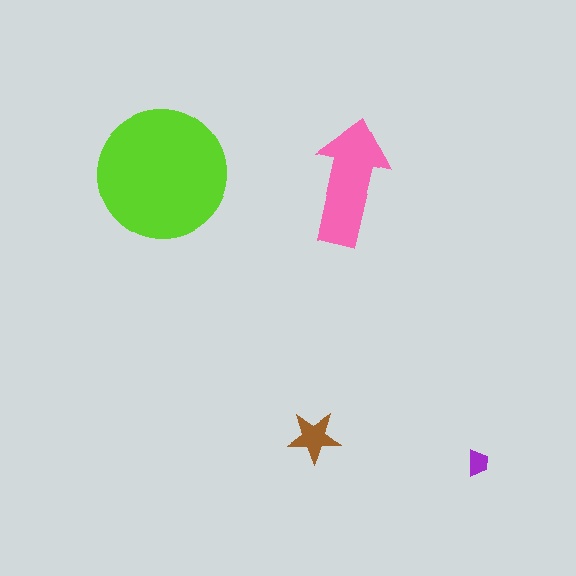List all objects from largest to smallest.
The lime circle, the pink arrow, the brown star, the purple trapezoid.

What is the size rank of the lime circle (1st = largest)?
1st.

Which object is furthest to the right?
The purple trapezoid is rightmost.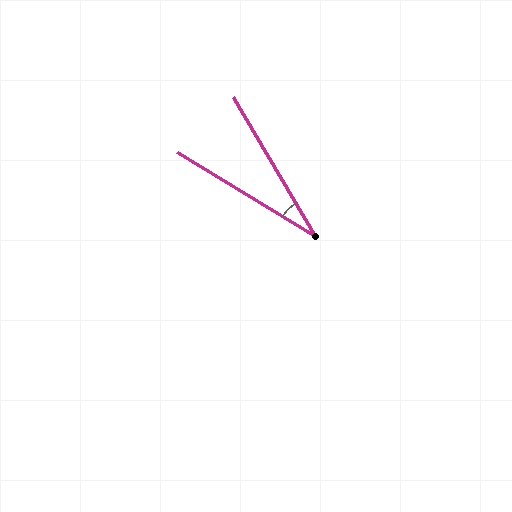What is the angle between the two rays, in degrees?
Approximately 28 degrees.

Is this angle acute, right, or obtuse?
It is acute.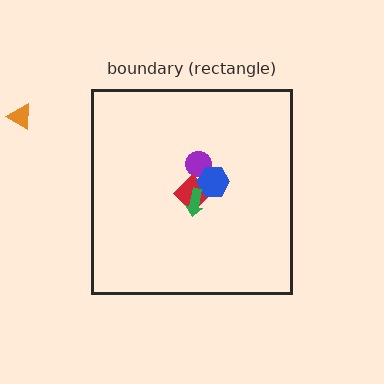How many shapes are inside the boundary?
4 inside, 1 outside.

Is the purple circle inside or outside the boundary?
Inside.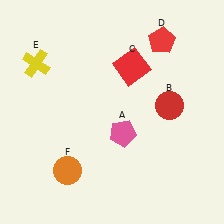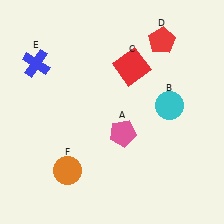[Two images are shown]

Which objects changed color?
B changed from red to cyan. E changed from yellow to blue.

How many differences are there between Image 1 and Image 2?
There are 2 differences between the two images.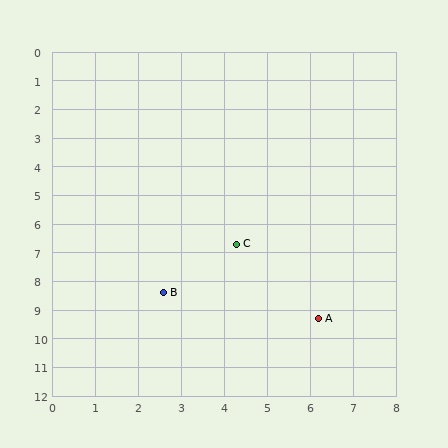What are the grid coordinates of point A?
Point A is at approximately (6.2, 9.3).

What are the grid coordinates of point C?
Point C is at approximately (4.3, 6.7).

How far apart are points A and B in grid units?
Points A and B are about 3.7 grid units apart.